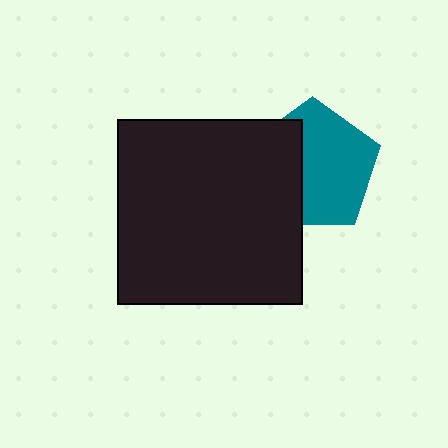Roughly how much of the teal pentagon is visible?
About half of it is visible (roughly 61%).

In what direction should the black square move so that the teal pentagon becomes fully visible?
The black square should move left. That is the shortest direction to clear the overlap and leave the teal pentagon fully visible.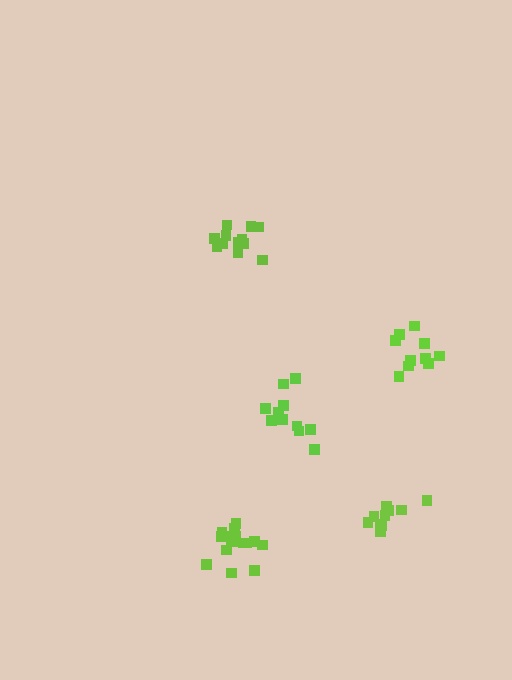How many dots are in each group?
Group 1: 11 dots, Group 2: 16 dots, Group 3: 11 dots, Group 4: 10 dots, Group 5: 12 dots (60 total).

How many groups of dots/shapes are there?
There are 5 groups.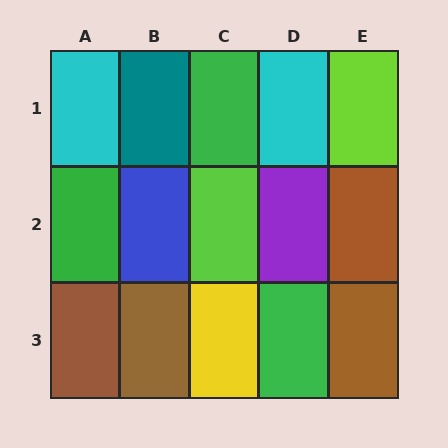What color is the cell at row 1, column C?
Green.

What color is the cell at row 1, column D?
Cyan.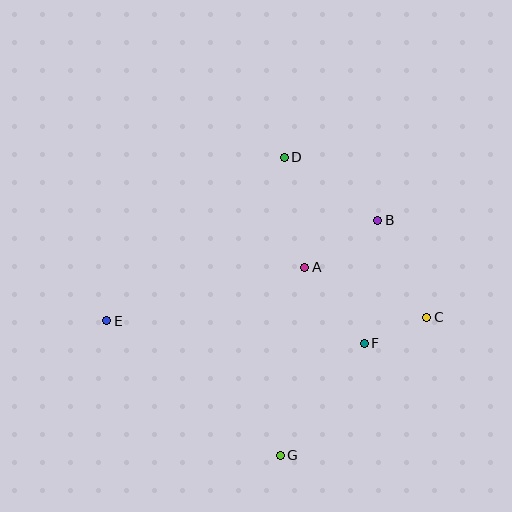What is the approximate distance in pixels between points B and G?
The distance between B and G is approximately 255 pixels.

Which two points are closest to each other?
Points C and F are closest to each other.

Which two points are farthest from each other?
Points C and E are farthest from each other.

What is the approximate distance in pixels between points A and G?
The distance between A and G is approximately 190 pixels.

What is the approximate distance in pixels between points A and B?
The distance between A and B is approximately 87 pixels.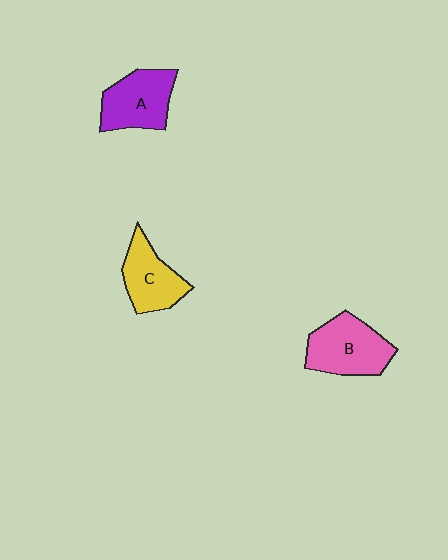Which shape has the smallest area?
Shape C (yellow).